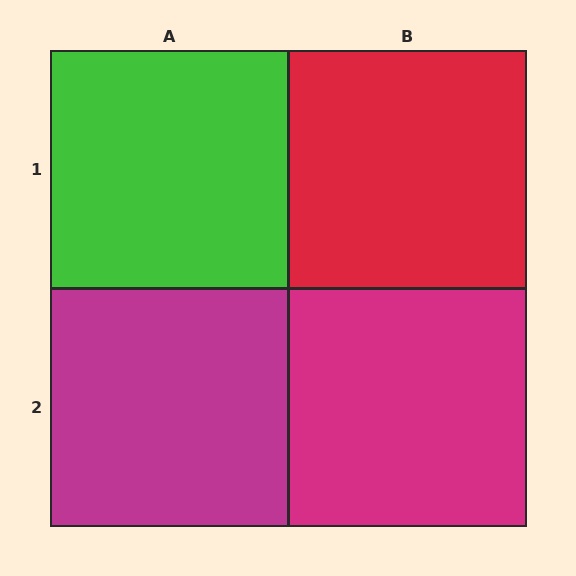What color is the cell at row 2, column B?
Magenta.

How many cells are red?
1 cell is red.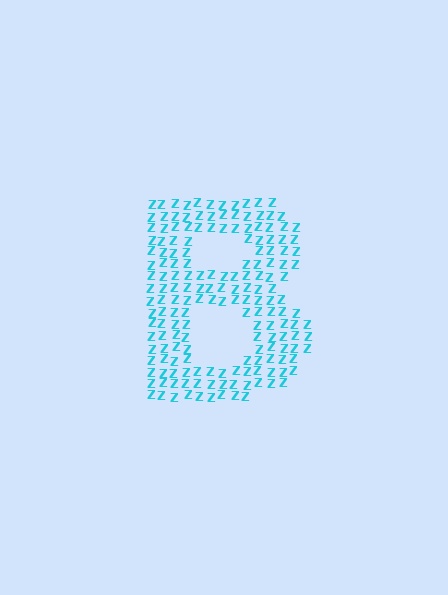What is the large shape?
The large shape is the letter B.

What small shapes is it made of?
It is made of small letter Z's.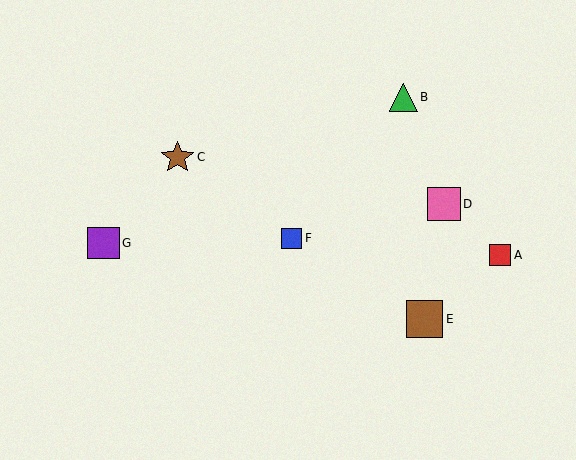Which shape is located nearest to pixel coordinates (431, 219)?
The pink square (labeled D) at (444, 204) is nearest to that location.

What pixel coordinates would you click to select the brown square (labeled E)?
Click at (424, 319) to select the brown square E.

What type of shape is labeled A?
Shape A is a red square.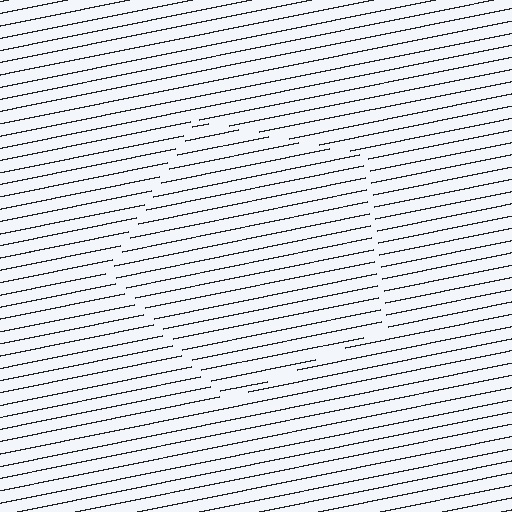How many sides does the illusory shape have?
5 sides — the line-ends trace a pentagon.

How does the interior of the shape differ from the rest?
The interior of the shape contains the same grating, shifted by half a period — the contour is defined by the phase discontinuity where line-ends from the inner and outer gratings abut.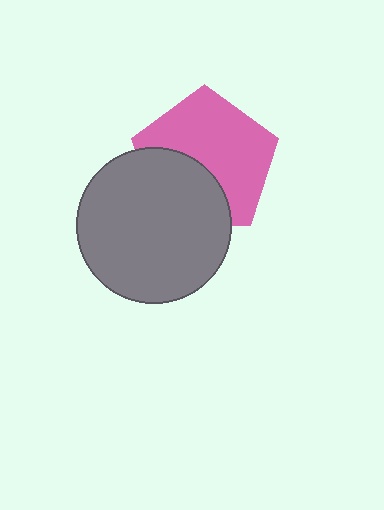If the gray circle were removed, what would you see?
You would see the complete pink pentagon.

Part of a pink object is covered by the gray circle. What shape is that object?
It is a pentagon.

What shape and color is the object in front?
The object in front is a gray circle.